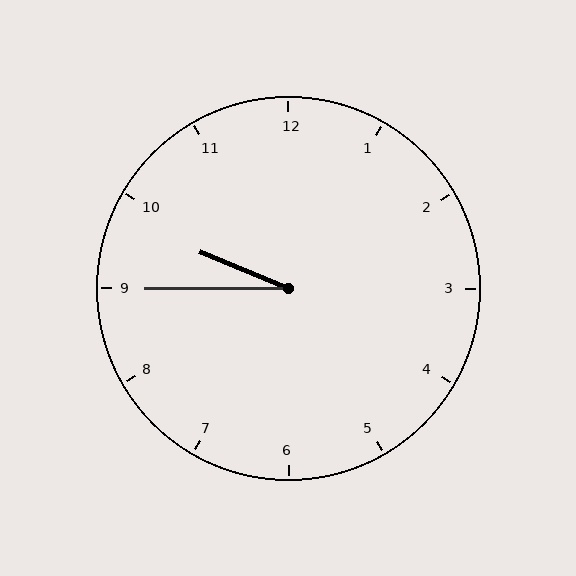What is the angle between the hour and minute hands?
Approximately 22 degrees.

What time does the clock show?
9:45.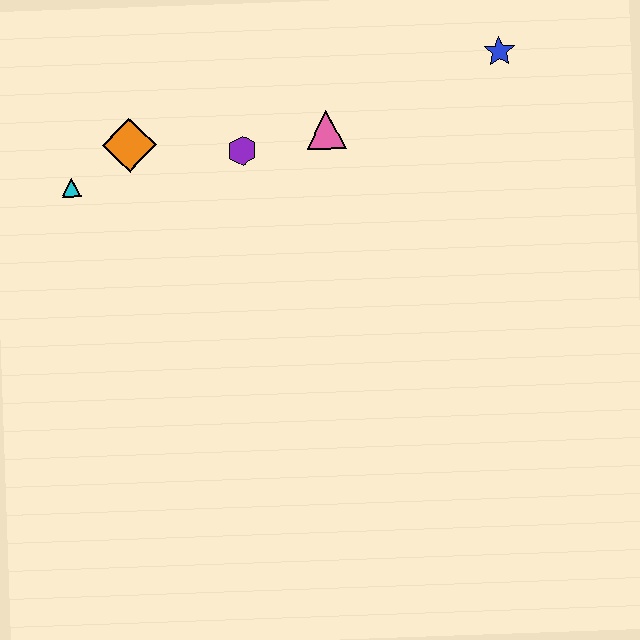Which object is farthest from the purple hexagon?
The blue star is farthest from the purple hexagon.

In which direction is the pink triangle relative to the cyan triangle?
The pink triangle is to the right of the cyan triangle.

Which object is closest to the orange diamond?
The cyan triangle is closest to the orange diamond.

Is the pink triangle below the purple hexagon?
No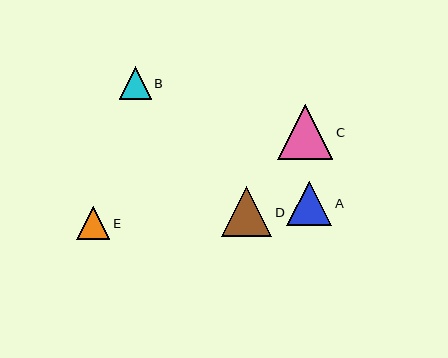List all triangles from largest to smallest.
From largest to smallest: C, D, A, E, B.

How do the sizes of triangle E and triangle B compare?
Triangle E and triangle B are approximately the same size.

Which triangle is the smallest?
Triangle B is the smallest with a size of approximately 32 pixels.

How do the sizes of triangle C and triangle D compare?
Triangle C and triangle D are approximately the same size.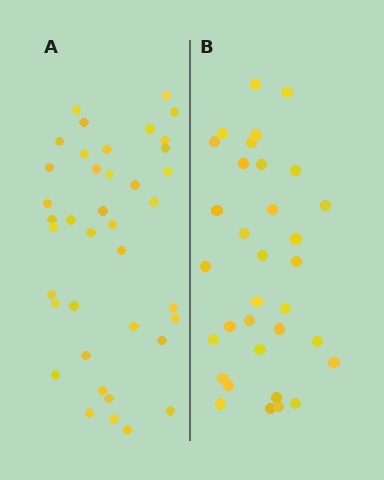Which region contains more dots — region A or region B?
Region A (the left region) has more dots.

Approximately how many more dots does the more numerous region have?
Region A has about 6 more dots than region B.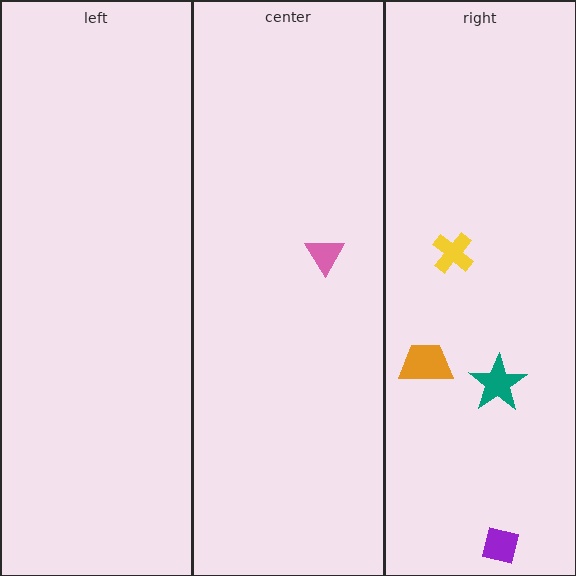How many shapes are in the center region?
1.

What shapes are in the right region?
The yellow cross, the purple square, the orange trapezoid, the teal star.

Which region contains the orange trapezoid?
The right region.